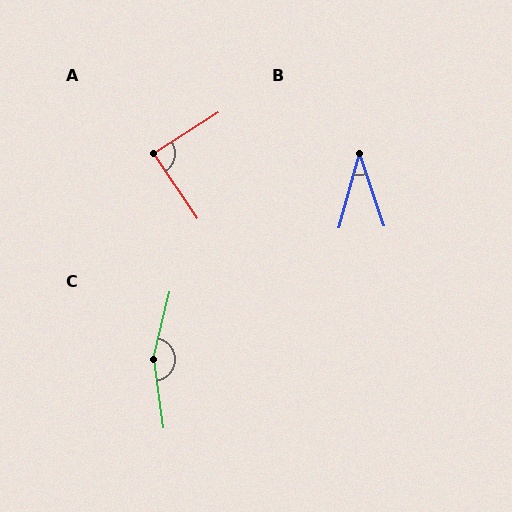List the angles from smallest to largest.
B (34°), A (88°), C (159°).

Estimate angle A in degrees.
Approximately 88 degrees.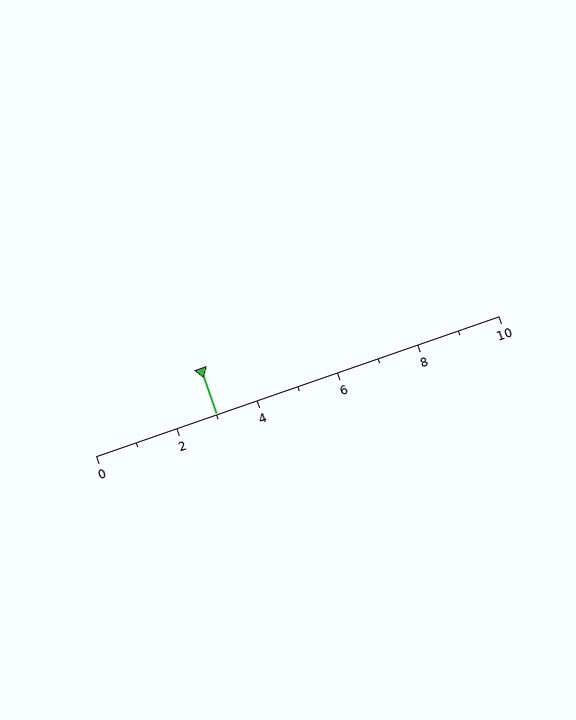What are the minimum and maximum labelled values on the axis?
The axis runs from 0 to 10.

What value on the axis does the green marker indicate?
The marker indicates approximately 3.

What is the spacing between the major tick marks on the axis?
The major ticks are spaced 2 apart.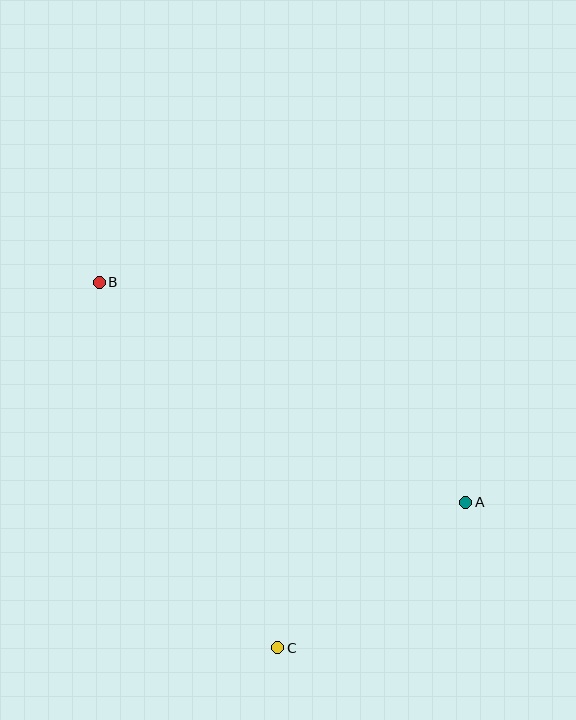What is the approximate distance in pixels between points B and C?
The distance between B and C is approximately 407 pixels.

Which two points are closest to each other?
Points A and C are closest to each other.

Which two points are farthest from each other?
Points A and B are farthest from each other.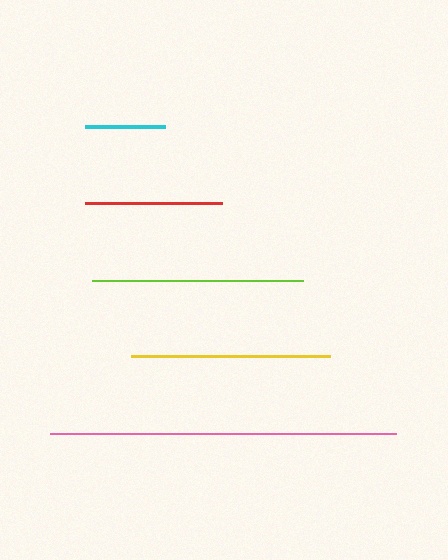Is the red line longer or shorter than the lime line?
The lime line is longer than the red line.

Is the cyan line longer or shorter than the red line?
The red line is longer than the cyan line.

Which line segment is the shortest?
The cyan line is the shortest at approximately 80 pixels.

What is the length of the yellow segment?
The yellow segment is approximately 199 pixels long.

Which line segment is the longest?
The pink line is the longest at approximately 346 pixels.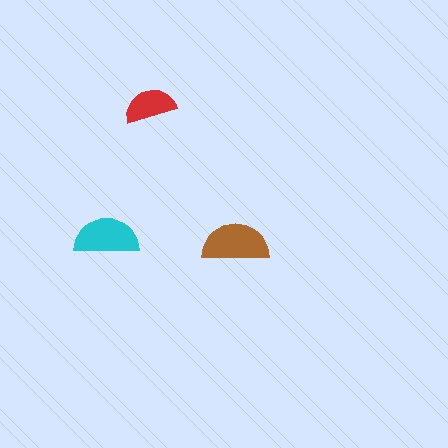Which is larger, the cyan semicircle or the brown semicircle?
The brown one.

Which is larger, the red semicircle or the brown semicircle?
The brown one.